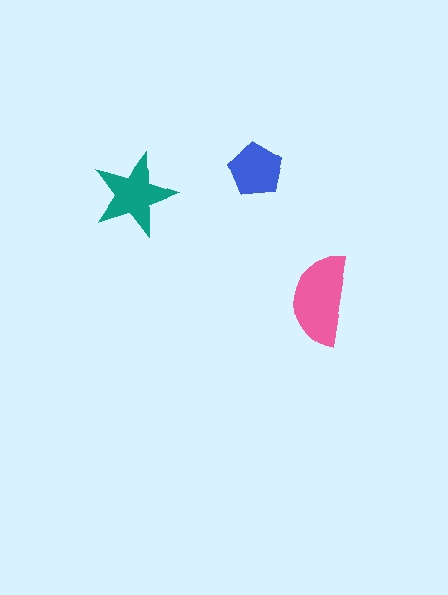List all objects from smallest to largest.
The blue pentagon, the teal star, the pink semicircle.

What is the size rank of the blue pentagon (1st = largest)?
3rd.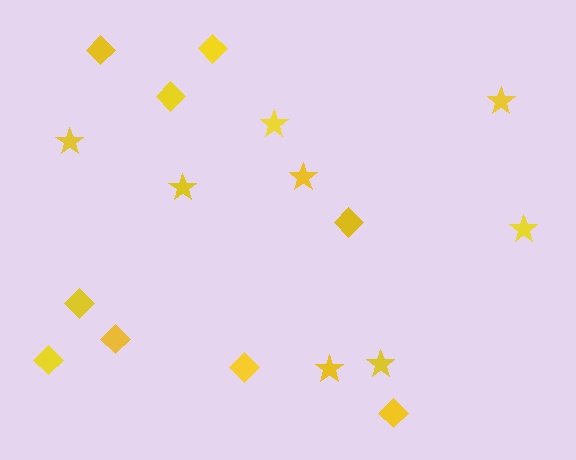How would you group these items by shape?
There are 2 groups: one group of diamonds (9) and one group of stars (8).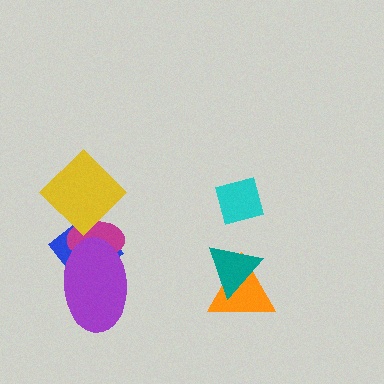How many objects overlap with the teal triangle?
1 object overlaps with the teal triangle.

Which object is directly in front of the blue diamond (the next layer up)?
The magenta ellipse is directly in front of the blue diamond.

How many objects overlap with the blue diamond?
3 objects overlap with the blue diamond.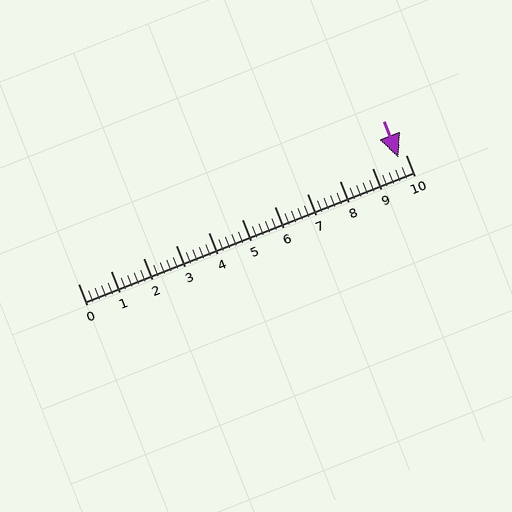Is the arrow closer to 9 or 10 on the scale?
The arrow is closer to 10.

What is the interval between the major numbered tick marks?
The major tick marks are spaced 1 units apart.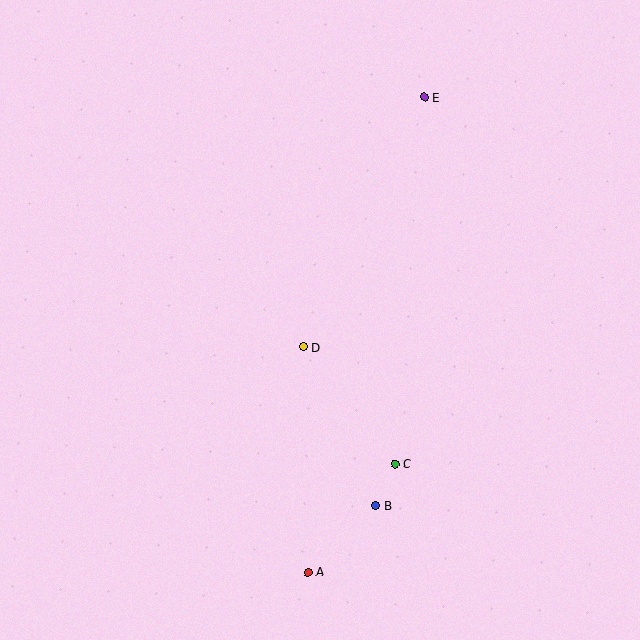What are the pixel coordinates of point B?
Point B is at (376, 505).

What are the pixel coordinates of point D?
Point D is at (303, 347).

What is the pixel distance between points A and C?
The distance between A and C is 139 pixels.